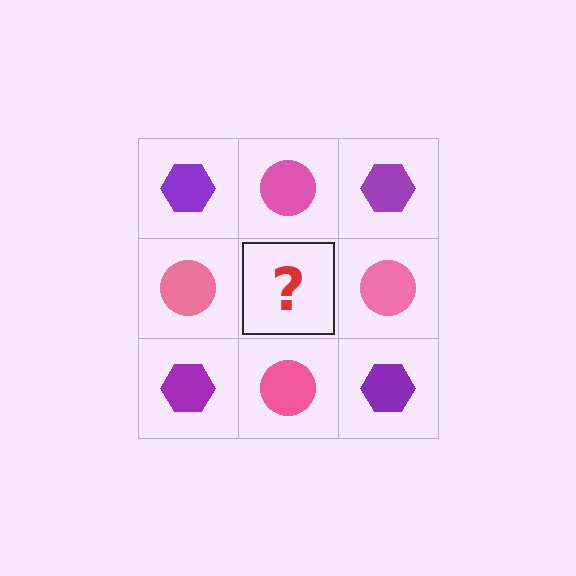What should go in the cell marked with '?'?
The missing cell should contain a purple hexagon.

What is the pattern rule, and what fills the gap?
The rule is that it alternates purple hexagon and pink circle in a checkerboard pattern. The gap should be filled with a purple hexagon.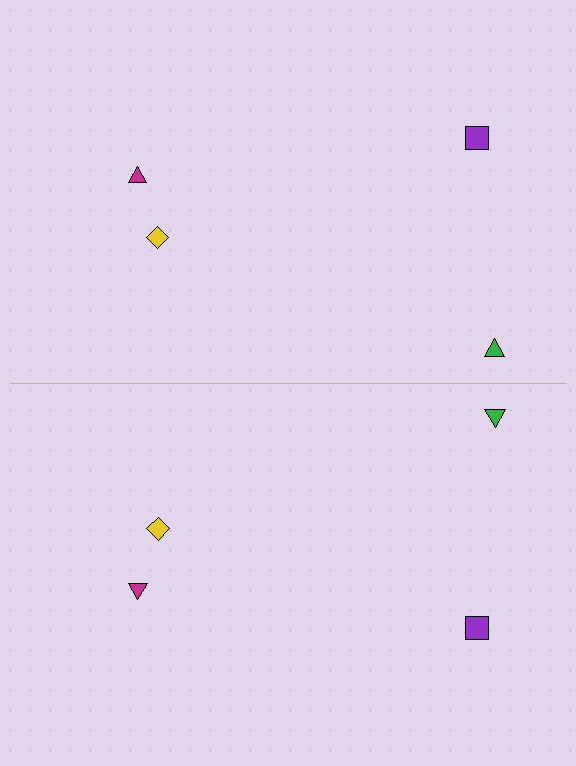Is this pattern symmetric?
Yes, this pattern has bilateral (reflection) symmetry.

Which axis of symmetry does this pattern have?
The pattern has a horizontal axis of symmetry running through the center of the image.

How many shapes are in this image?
There are 8 shapes in this image.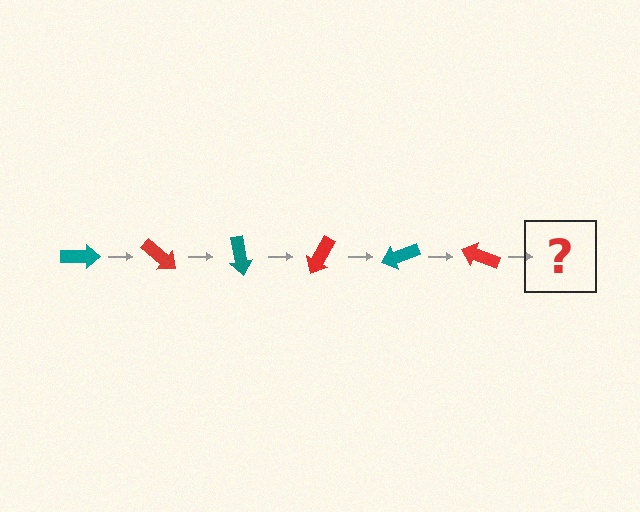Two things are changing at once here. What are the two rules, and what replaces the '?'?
The two rules are that it rotates 40 degrees each step and the color cycles through teal and red. The '?' should be a teal arrow, rotated 240 degrees from the start.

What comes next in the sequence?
The next element should be a teal arrow, rotated 240 degrees from the start.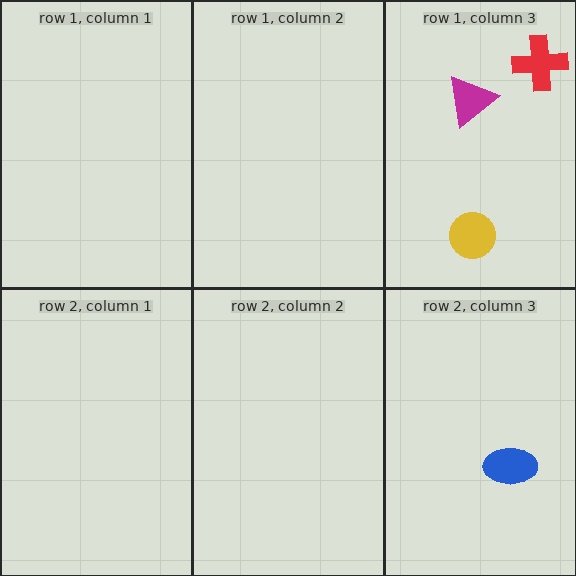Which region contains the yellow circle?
The row 1, column 3 region.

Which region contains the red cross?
The row 1, column 3 region.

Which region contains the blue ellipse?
The row 2, column 3 region.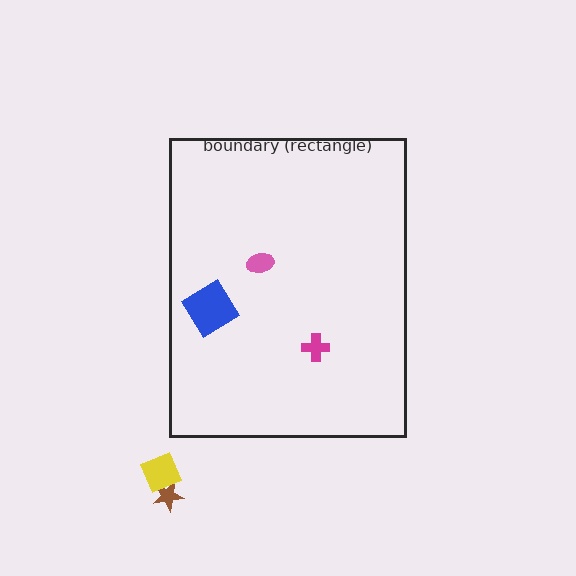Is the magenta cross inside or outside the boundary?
Inside.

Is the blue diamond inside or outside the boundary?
Inside.